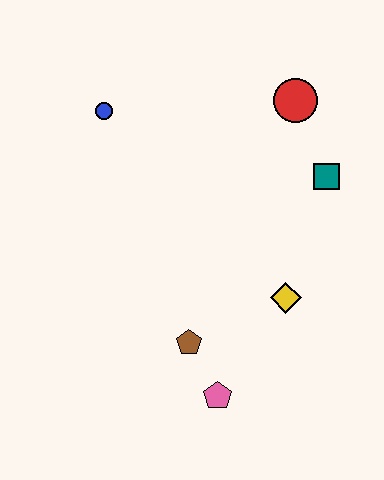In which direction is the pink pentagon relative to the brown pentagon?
The pink pentagon is below the brown pentagon.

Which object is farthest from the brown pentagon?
The red circle is farthest from the brown pentagon.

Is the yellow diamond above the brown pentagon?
Yes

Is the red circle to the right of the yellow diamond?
Yes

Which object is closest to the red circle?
The teal square is closest to the red circle.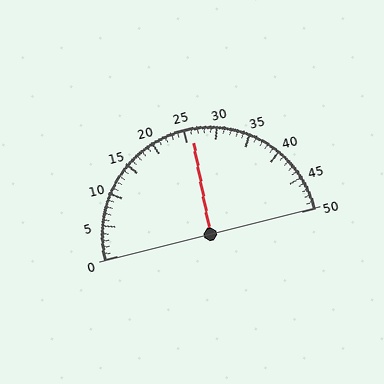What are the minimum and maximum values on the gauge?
The gauge ranges from 0 to 50.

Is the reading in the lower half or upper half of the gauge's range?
The reading is in the upper half of the range (0 to 50).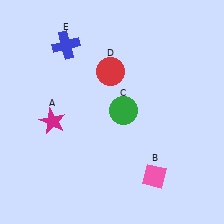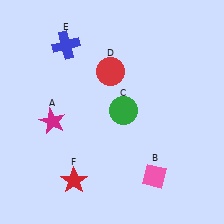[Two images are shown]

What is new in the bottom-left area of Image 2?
A red star (F) was added in the bottom-left area of Image 2.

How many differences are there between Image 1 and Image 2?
There is 1 difference between the two images.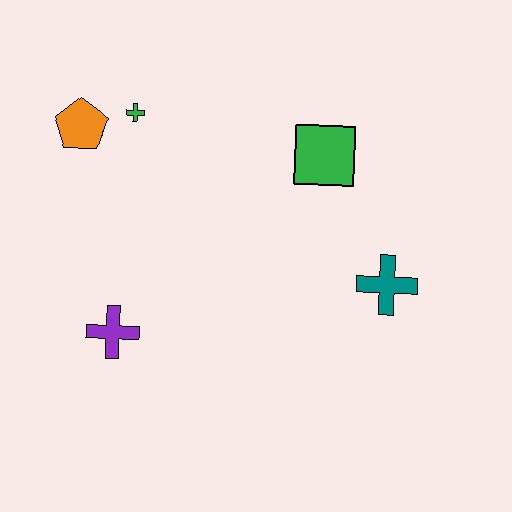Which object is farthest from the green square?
The purple cross is farthest from the green square.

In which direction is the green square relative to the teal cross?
The green square is above the teal cross.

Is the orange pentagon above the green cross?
No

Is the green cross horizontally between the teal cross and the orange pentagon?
Yes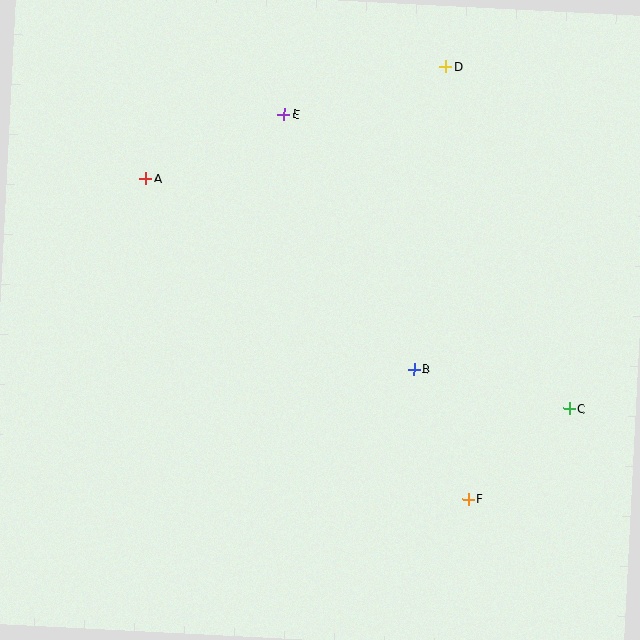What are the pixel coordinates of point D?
Point D is at (446, 66).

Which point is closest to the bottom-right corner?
Point F is closest to the bottom-right corner.